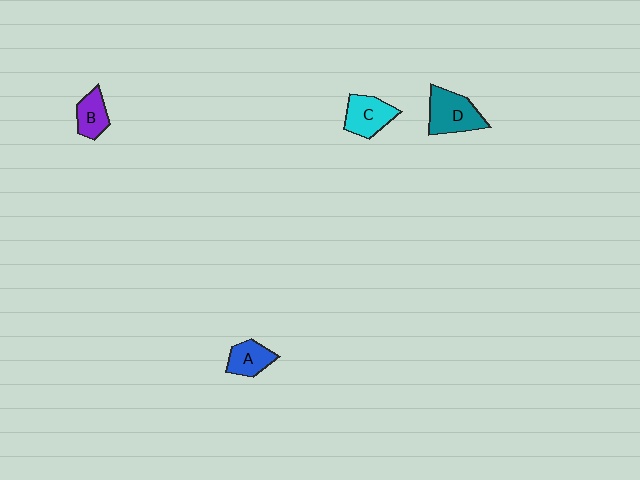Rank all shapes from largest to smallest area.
From largest to smallest: D (teal), C (cyan), A (blue), B (purple).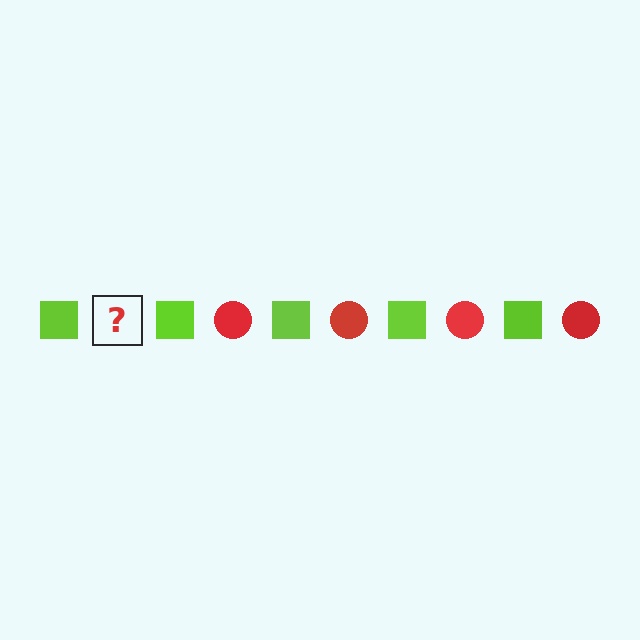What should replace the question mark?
The question mark should be replaced with a red circle.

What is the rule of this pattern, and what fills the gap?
The rule is that the pattern alternates between lime square and red circle. The gap should be filled with a red circle.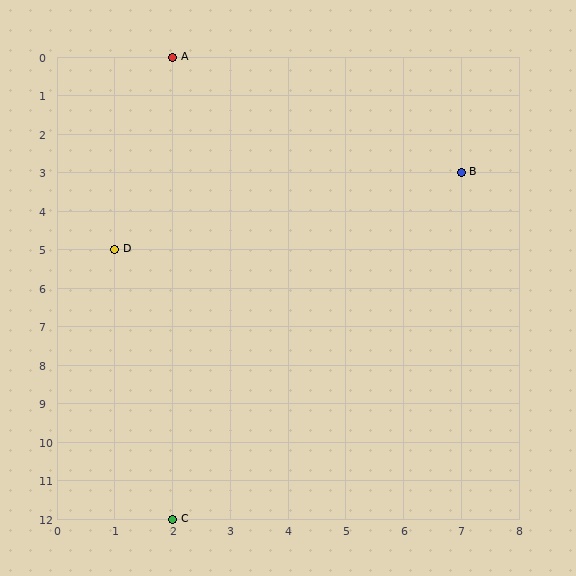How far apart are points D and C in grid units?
Points D and C are 1 column and 7 rows apart (about 7.1 grid units diagonally).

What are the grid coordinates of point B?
Point B is at grid coordinates (7, 3).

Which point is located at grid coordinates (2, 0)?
Point A is at (2, 0).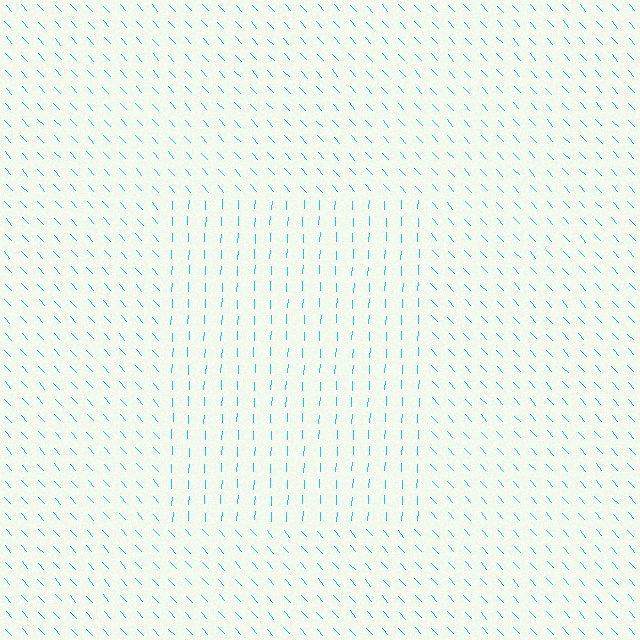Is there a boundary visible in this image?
Yes, there is a texture boundary formed by a change in line orientation.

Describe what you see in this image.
The image is filled with small cyan line segments. A rectangle region in the image has lines oriented differently from the surrounding lines, creating a visible texture boundary.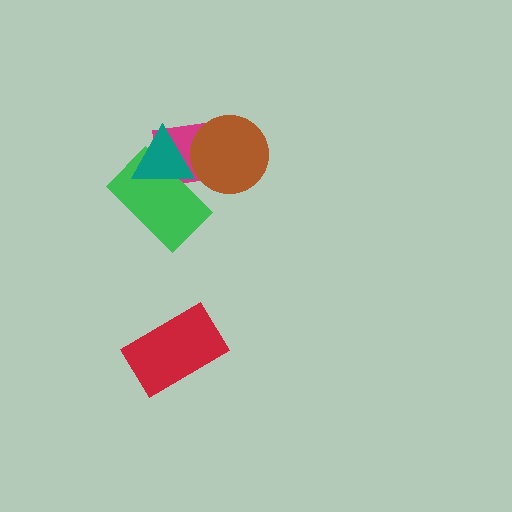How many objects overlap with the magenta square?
3 objects overlap with the magenta square.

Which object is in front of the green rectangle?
The teal triangle is in front of the green rectangle.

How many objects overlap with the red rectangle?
0 objects overlap with the red rectangle.